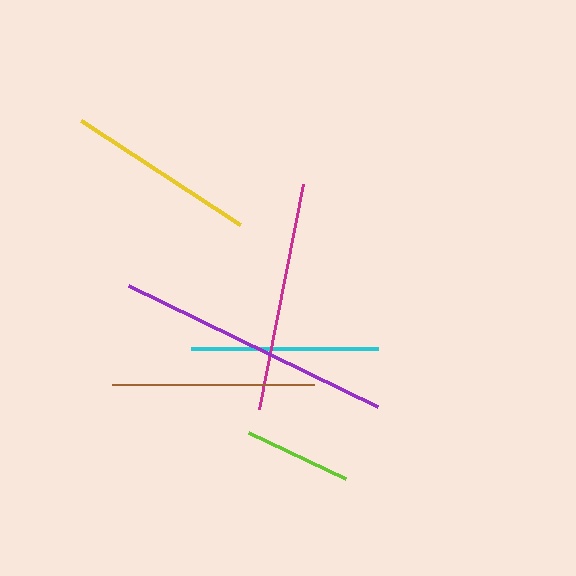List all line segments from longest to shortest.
From longest to shortest: purple, magenta, brown, yellow, cyan, lime.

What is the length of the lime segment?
The lime segment is approximately 108 pixels long.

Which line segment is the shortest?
The lime line is the shortest at approximately 108 pixels.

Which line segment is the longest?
The purple line is the longest at approximately 277 pixels.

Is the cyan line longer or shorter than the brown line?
The brown line is longer than the cyan line.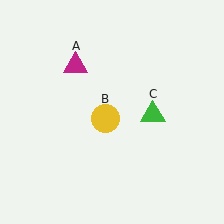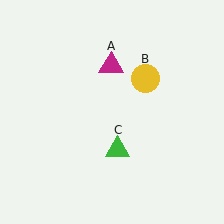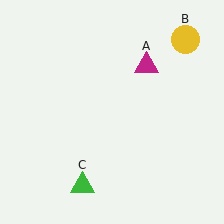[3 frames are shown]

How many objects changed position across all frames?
3 objects changed position: magenta triangle (object A), yellow circle (object B), green triangle (object C).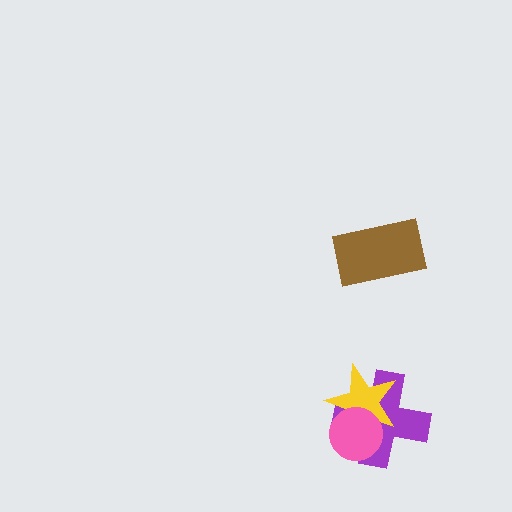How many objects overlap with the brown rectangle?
0 objects overlap with the brown rectangle.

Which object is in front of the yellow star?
The pink circle is in front of the yellow star.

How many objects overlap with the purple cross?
2 objects overlap with the purple cross.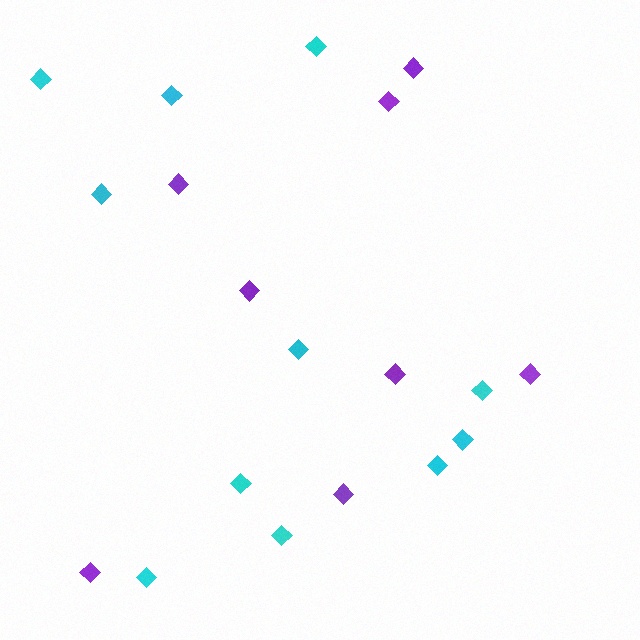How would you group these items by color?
There are 2 groups: one group of purple diamonds (8) and one group of cyan diamonds (11).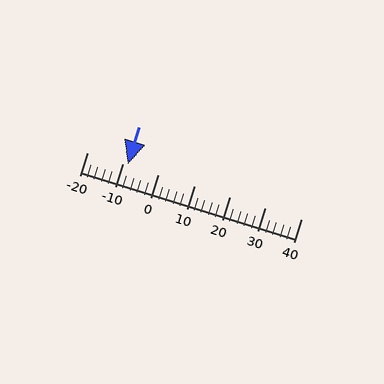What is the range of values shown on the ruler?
The ruler shows values from -20 to 40.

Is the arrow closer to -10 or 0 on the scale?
The arrow is closer to -10.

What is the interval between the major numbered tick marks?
The major tick marks are spaced 10 units apart.